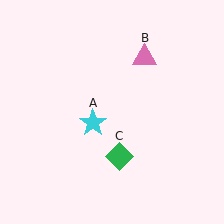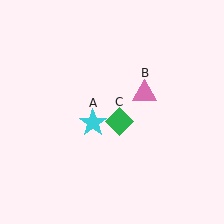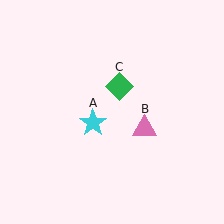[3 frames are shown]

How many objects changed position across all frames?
2 objects changed position: pink triangle (object B), green diamond (object C).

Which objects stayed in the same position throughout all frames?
Cyan star (object A) remained stationary.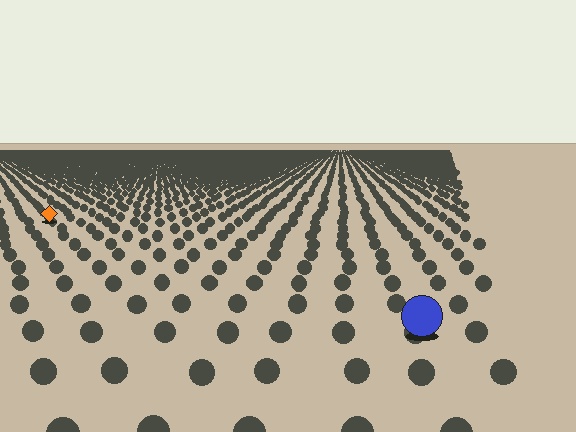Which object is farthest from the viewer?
The orange diamond is farthest from the viewer. It appears smaller and the ground texture around it is denser.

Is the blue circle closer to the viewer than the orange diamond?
Yes. The blue circle is closer — you can tell from the texture gradient: the ground texture is coarser near it.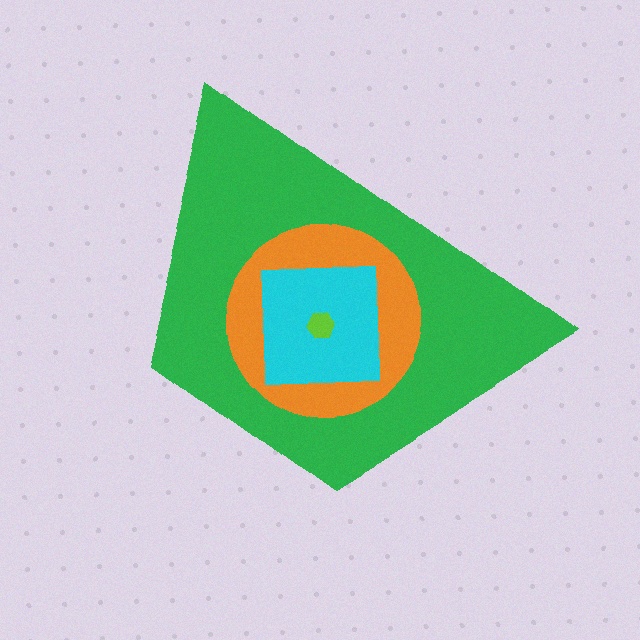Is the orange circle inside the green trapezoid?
Yes.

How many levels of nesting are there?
4.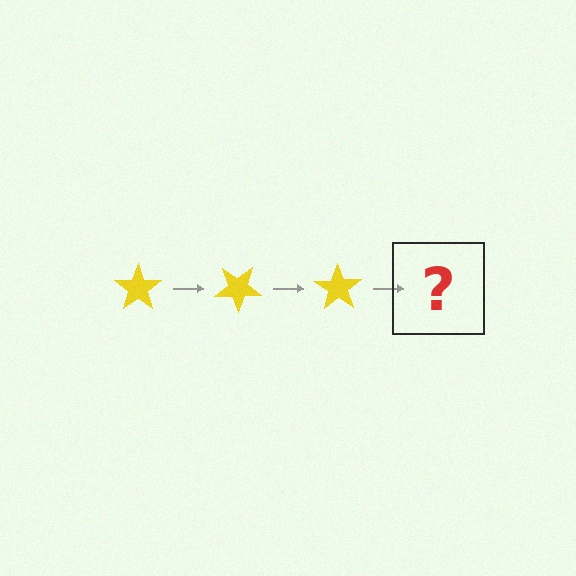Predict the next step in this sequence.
The next step is a yellow star rotated 105 degrees.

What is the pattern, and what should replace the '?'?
The pattern is that the star rotates 35 degrees each step. The '?' should be a yellow star rotated 105 degrees.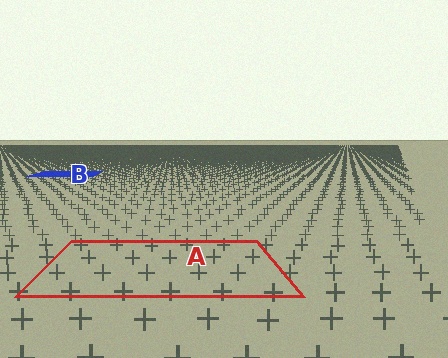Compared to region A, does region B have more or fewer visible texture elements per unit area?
Region B has more texture elements per unit area — they are packed more densely because it is farther away.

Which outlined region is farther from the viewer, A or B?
Region B is farther from the viewer — the texture elements inside it appear smaller and more densely packed.